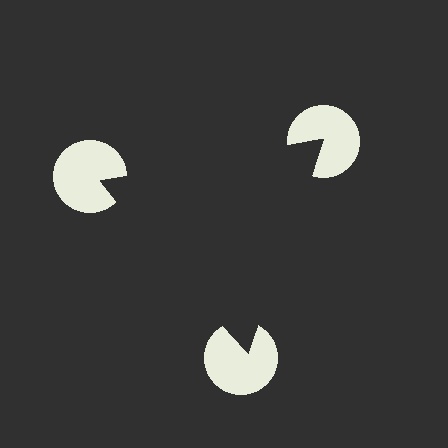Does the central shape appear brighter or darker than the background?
It typically appears slightly darker than the background, even though no actual brightness change is drawn.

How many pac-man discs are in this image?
There are 3 — one at each vertex of the illusory triangle.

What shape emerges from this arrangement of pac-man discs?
An illusory triangle — its edges are inferred from the aligned wedge cuts in the pac-man discs, not physically drawn.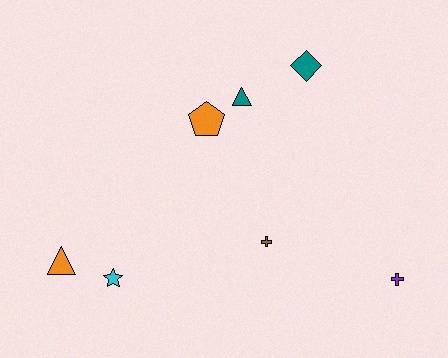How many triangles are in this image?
There are 2 triangles.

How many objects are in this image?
There are 7 objects.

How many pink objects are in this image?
There are no pink objects.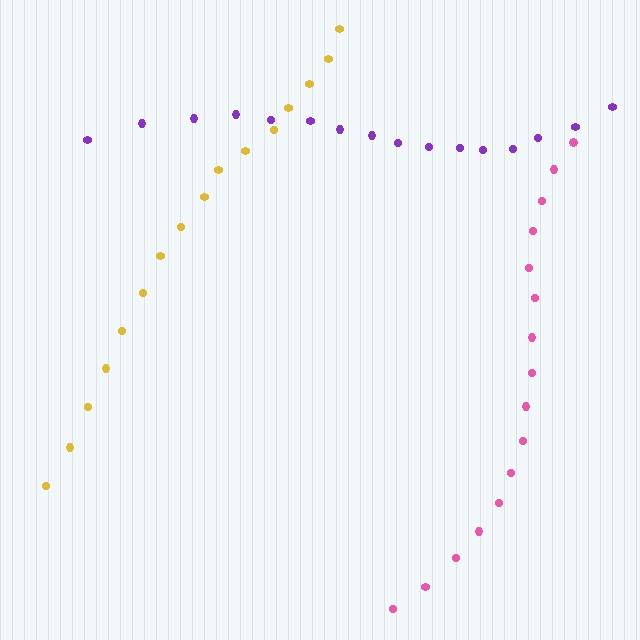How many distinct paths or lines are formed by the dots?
There are 3 distinct paths.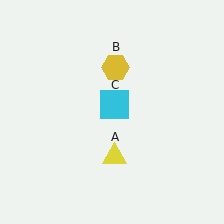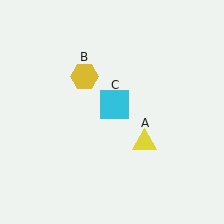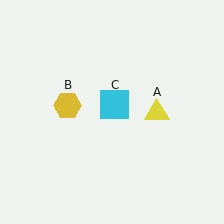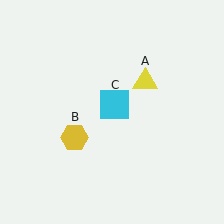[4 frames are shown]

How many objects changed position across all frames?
2 objects changed position: yellow triangle (object A), yellow hexagon (object B).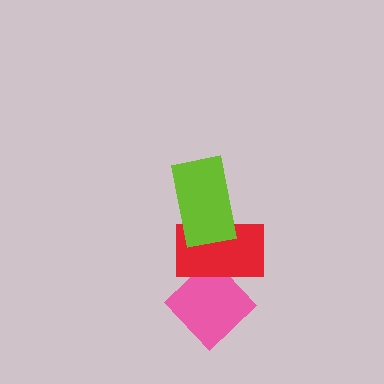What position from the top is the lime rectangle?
The lime rectangle is 1st from the top.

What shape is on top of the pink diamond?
The red rectangle is on top of the pink diamond.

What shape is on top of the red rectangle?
The lime rectangle is on top of the red rectangle.